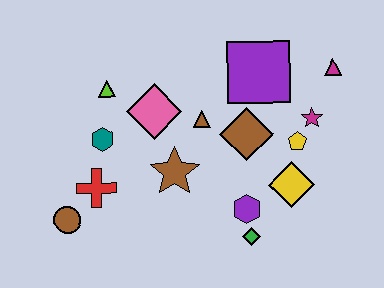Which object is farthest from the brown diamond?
The brown circle is farthest from the brown diamond.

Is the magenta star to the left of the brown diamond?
No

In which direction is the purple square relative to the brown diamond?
The purple square is above the brown diamond.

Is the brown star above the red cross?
Yes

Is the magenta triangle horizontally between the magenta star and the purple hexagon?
No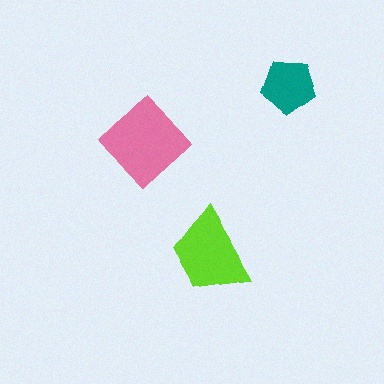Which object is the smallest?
The teal pentagon.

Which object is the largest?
The pink diamond.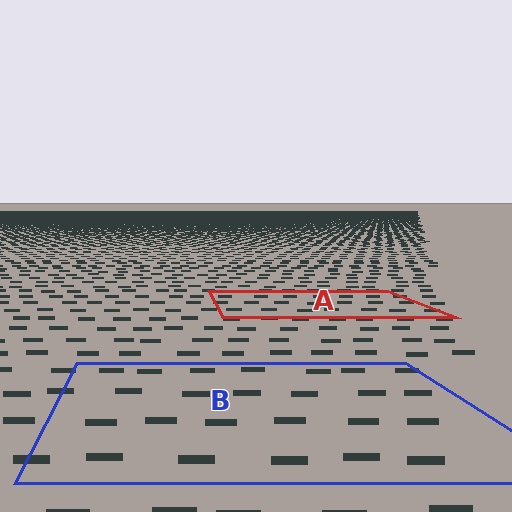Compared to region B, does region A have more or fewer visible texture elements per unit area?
Region A has more texture elements per unit area — they are packed more densely because it is farther away.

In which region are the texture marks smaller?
The texture marks are smaller in region A, because it is farther away.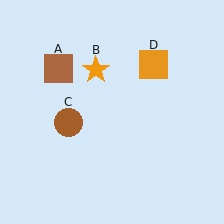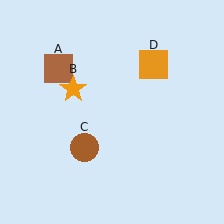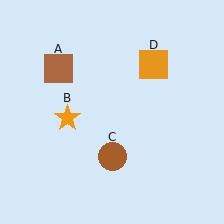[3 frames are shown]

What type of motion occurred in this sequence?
The orange star (object B), brown circle (object C) rotated counterclockwise around the center of the scene.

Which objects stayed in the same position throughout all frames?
Brown square (object A) and orange square (object D) remained stationary.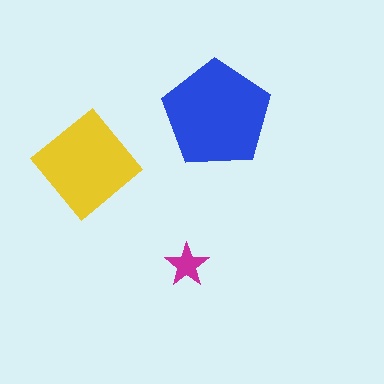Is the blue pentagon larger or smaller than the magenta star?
Larger.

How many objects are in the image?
There are 3 objects in the image.